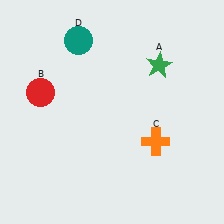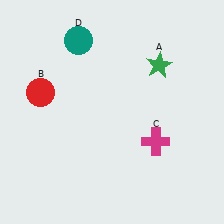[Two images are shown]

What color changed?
The cross (C) changed from orange in Image 1 to magenta in Image 2.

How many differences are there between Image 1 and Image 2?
There is 1 difference between the two images.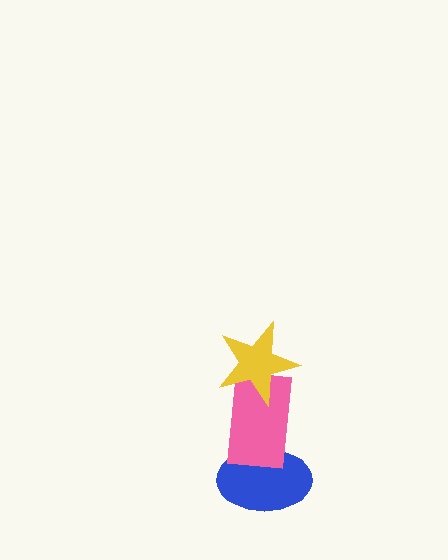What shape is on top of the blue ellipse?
The pink rectangle is on top of the blue ellipse.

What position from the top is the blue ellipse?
The blue ellipse is 3rd from the top.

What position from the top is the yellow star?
The yellow star is 1st from the top.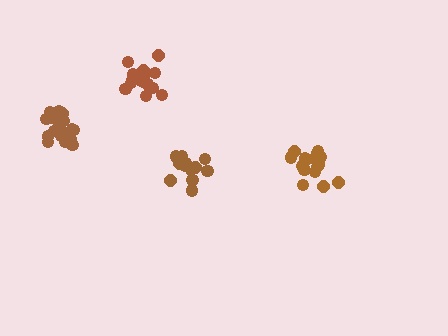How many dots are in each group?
Group 1: 12 dots, Group 2: 17 dots, Group 3: 17 dots, Group 4: 16 dots (62 total).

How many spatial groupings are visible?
There are 4 spatial groupings.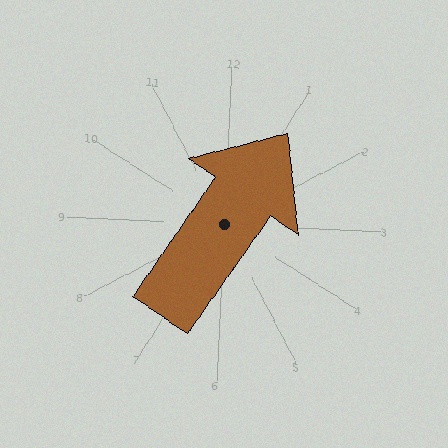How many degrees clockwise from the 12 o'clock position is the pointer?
Approximately 32 degrees.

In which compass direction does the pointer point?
Northeast.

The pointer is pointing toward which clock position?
Roughly 1 o'clock.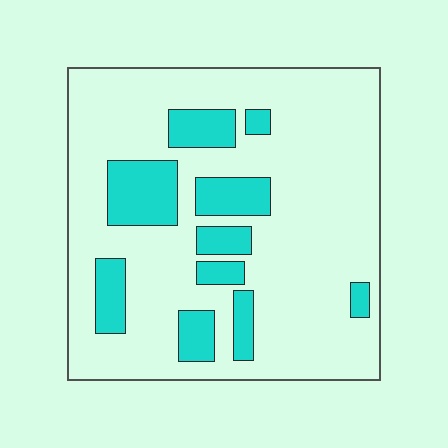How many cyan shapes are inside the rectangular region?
10.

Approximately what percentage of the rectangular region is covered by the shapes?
Approximately 20%.